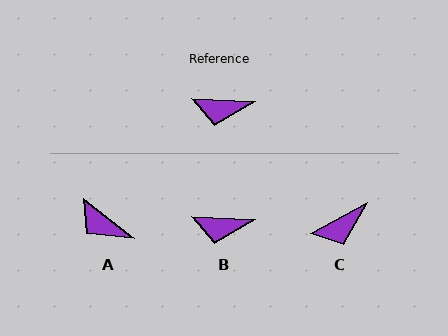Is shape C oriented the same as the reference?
No, it is off by about 31 degrees.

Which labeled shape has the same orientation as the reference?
B.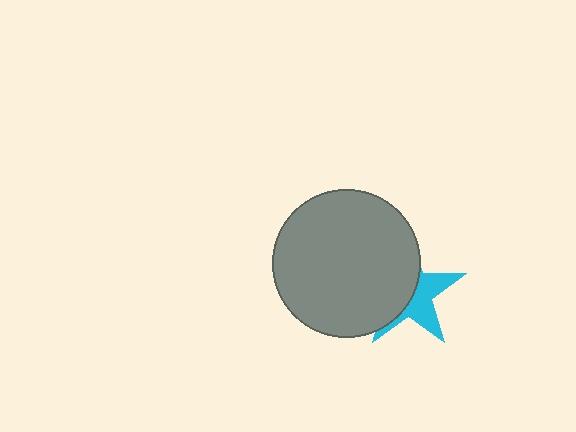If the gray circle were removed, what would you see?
You would see the complete cyan star.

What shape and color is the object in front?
The object in front is a gray circle.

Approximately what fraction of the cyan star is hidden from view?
Roughly 57% of the cyan star is hidden behind the gray circle.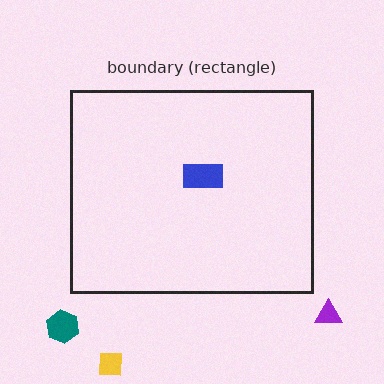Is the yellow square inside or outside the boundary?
Outside.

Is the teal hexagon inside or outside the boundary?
Outside.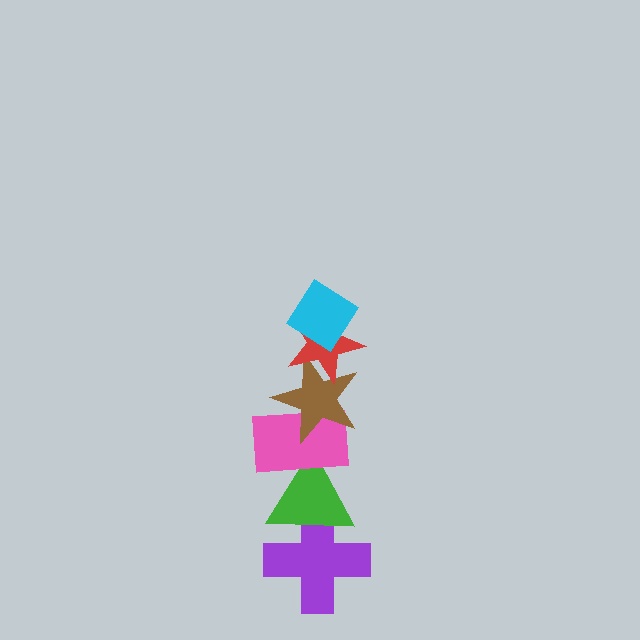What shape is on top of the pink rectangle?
The brown star is on top of the pink rectangle.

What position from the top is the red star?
The red star is 2nd from the top.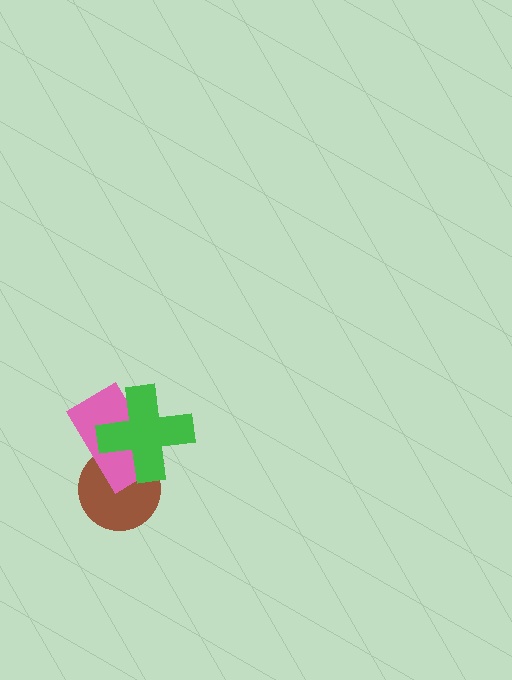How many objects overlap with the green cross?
2 objects overlap with the green cross.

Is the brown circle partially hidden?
Yes, it is partially covered by another shape.